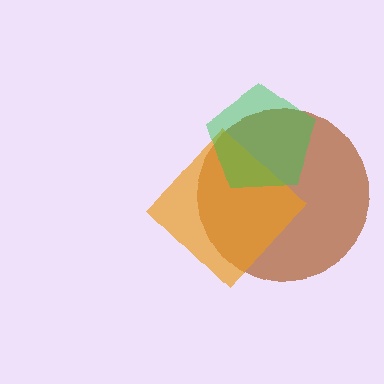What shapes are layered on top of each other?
The layered shapes are: a brown circle, an orange diamond, a green pentagon.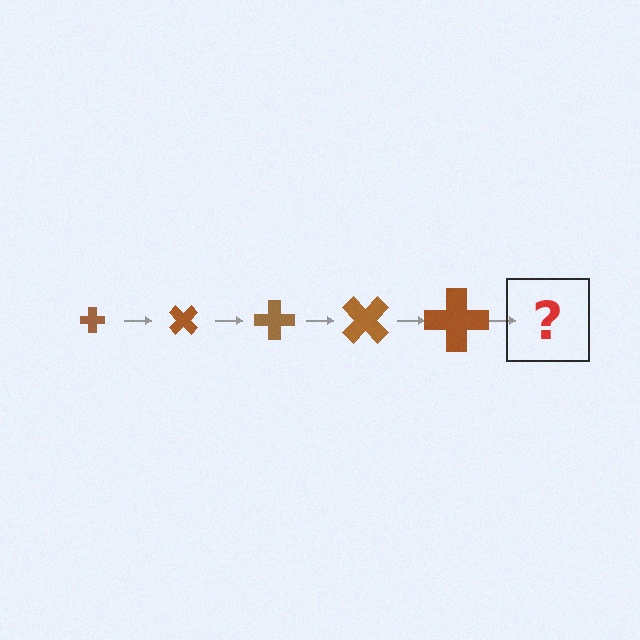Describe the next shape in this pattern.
It should be a cross, larger than the previous one and rotated 225 degrees from the start.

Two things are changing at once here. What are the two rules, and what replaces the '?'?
The two rules are that the cross grows larger each step and it rotates 45 degrees each step. The '?' should be a cross, larger than the previous one and rotated 225 degrees from the start.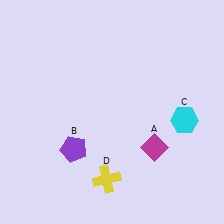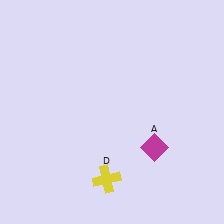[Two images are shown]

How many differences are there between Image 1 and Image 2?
There are 2 differences between the two images.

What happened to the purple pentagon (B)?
The purple pentagon (B) was removed in Image 2. It was in the bottom-left area of Image 1.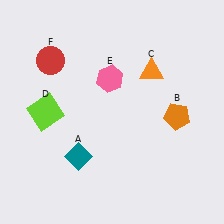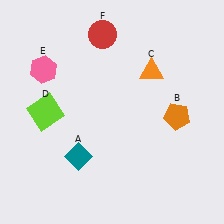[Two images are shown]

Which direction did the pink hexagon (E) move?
The pink hexagon (E) moved left.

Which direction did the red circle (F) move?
The red circle (F) moved right.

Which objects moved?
The objects that moved are: the pink hexagon (E), the red circle (F).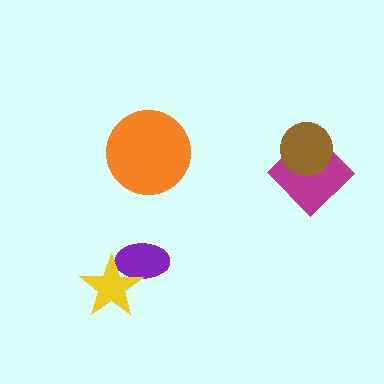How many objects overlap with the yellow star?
1 object overlaps with the yellow star.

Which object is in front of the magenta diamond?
The brown circle is in front of the magenta diamond.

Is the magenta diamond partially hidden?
Yes, it is partially covered by another shape.